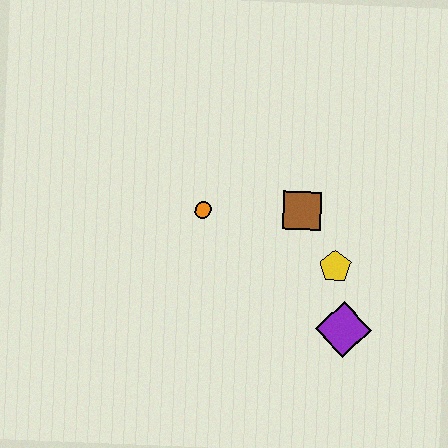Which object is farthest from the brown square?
The purple diamond is farthest from the brown square.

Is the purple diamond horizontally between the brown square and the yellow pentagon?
No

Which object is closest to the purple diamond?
The yellow pentagon is closest to the purple diamond.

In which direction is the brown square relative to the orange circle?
The brown square is to the right of the orange circle.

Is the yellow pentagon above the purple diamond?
Yes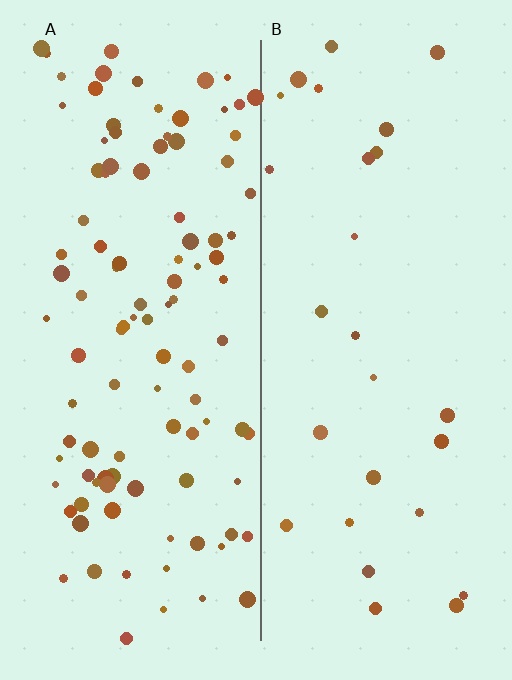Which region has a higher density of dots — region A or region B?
A (the left).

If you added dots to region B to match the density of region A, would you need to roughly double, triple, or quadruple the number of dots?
Approximately quadruple.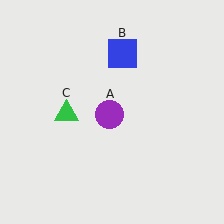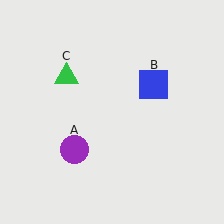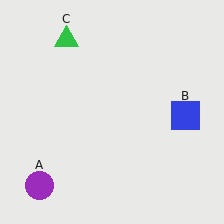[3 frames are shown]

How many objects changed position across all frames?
3 objects changed position: purple circle (object A), blue square (object B), green triangle (object C).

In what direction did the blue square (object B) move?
The blue square (object B) moved down and to the right.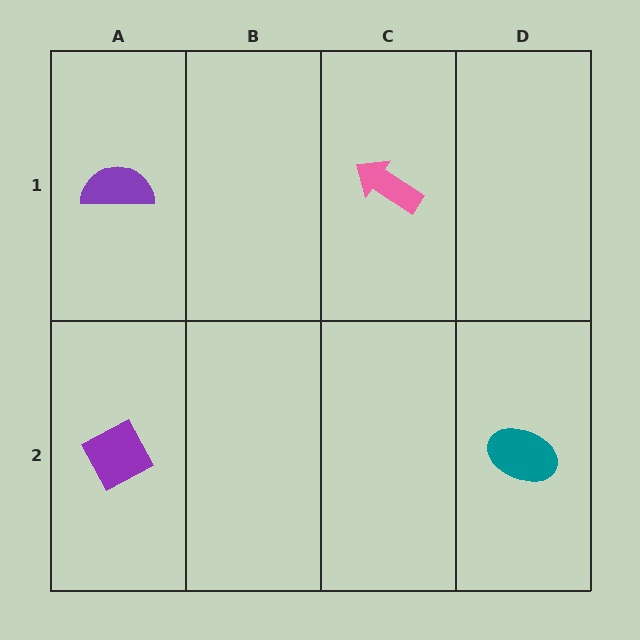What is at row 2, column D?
A teal ellipse.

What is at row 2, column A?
A purple diamond.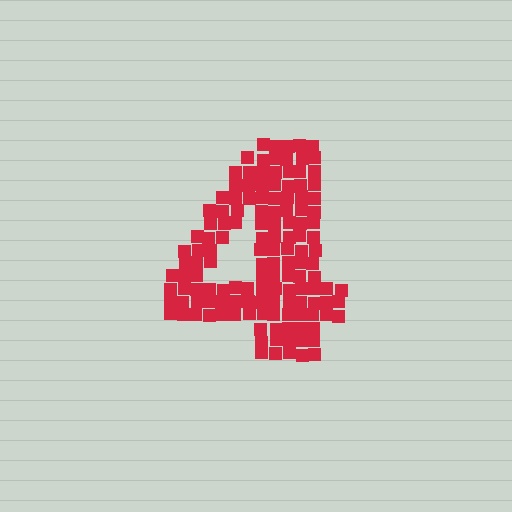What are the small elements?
The small elements are squares.